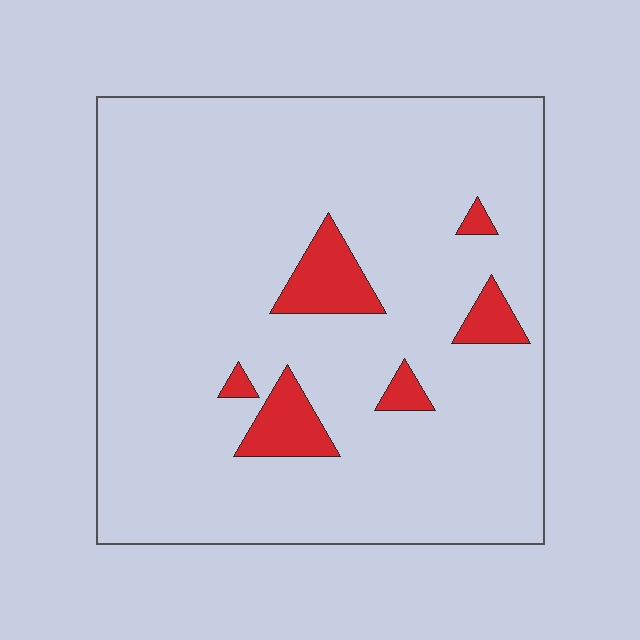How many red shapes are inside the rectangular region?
6.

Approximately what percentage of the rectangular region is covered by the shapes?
Approximately 10%.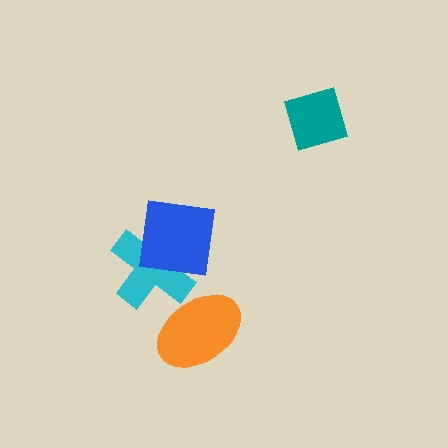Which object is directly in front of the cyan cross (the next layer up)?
The blue square is directly in front of the cyan cross.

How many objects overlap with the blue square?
1 object overlaps with the blue square.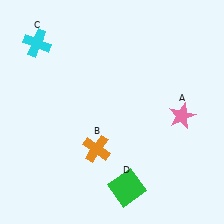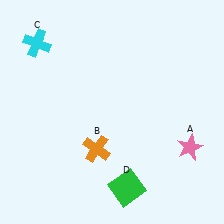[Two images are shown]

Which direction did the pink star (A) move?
The pink star (A) moved down.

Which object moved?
The pink star (A) moved down.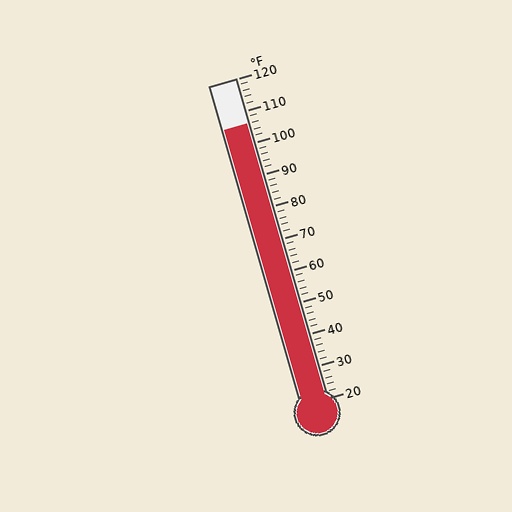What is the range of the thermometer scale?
The thermometer scale ranges from 20°F to 120°F.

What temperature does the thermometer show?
The thermometer shows approximately 106°F.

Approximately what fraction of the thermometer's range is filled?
The thermometer is filled to approximately 85% of its range.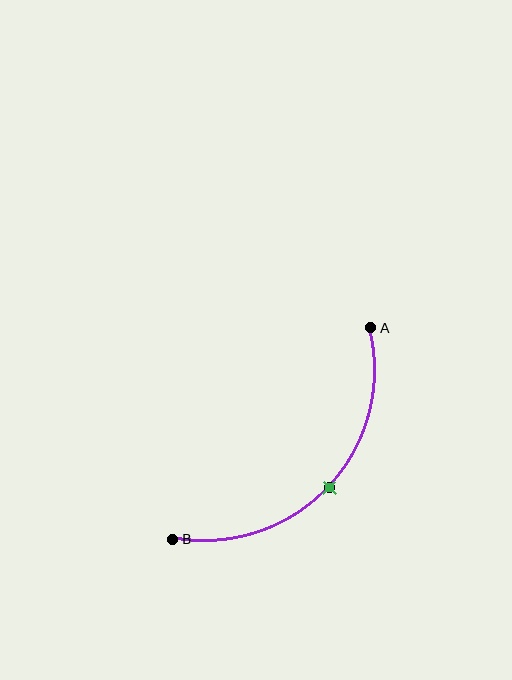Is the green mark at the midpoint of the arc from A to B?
Yes. The green mark lies on the arc at equal arc-length from both A and B — it is the arc midpoint.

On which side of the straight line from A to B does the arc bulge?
The arc bulges below and to the right of the straight line connecting A and B.